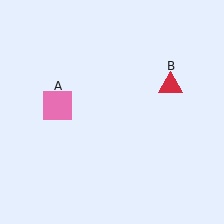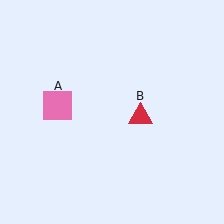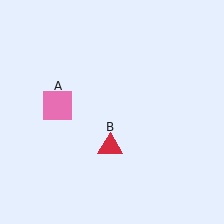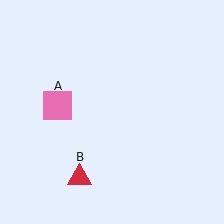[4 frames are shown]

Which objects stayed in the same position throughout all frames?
Pink square (object A) remained stationary.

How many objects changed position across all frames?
1 object changed position: red triangle (object B).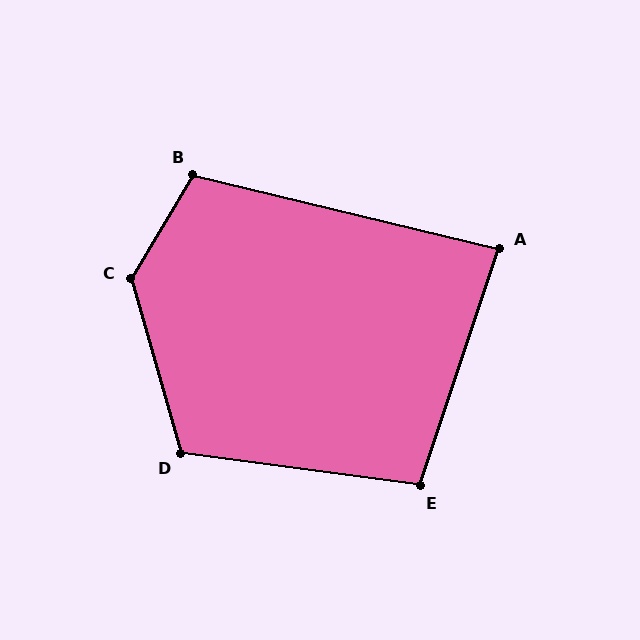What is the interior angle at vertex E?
Approximately 101 degrees (obtuse).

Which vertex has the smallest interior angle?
A, at approximately 85 degrees.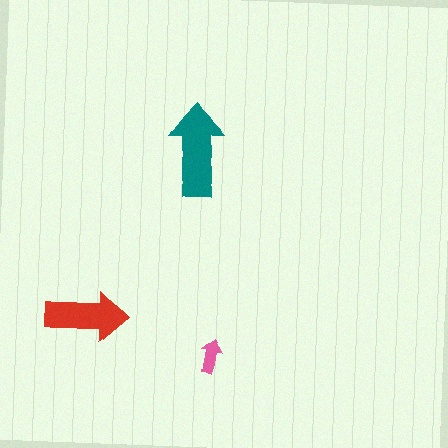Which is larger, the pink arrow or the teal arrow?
The teal one.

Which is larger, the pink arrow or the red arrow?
The red one.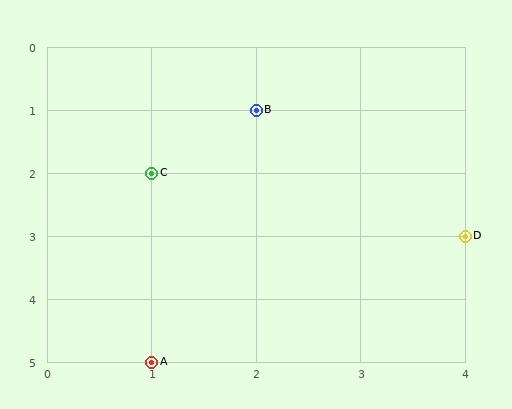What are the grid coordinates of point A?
Point A is at grid coordinates (1, 5).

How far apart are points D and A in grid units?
Points D and A are 3 columns and 2 rows apart (about 3.6 grid units diagonally).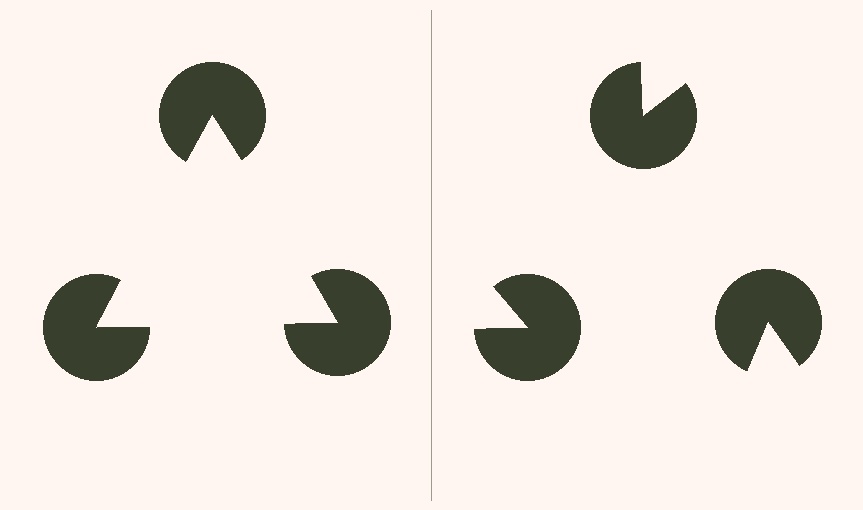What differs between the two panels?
The pac-man discs are positioned identically on both sides; only the wedge orientations differ. On the left they align to a triangle; on the right they are misaligned.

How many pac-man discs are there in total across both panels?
6 — 3 on each side.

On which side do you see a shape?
An illusory triangle appears on the left side. On the right side the wedge cuts are rotated, so no coherent shape forms.